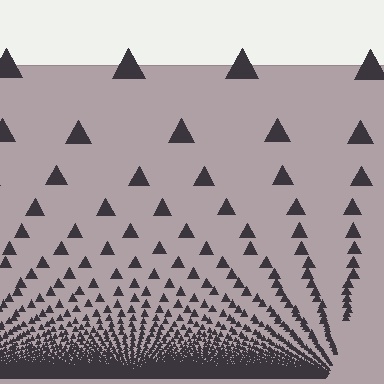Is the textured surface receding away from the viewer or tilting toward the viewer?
The surface appears to tilt toward the viewer. Texture elements get larger and sparser toward the top.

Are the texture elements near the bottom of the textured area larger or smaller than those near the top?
Smaller. The gradient is inverted — elements near the bottom are smaller and denser.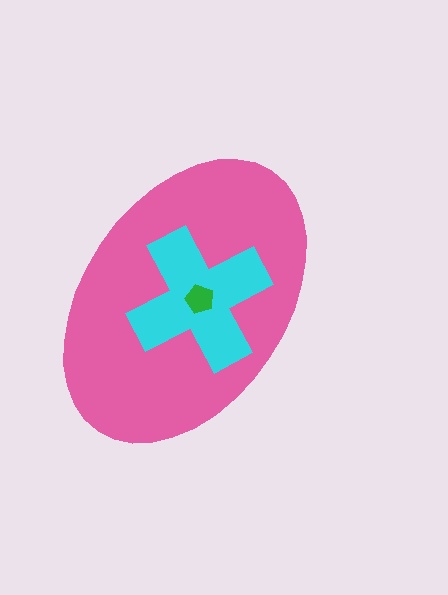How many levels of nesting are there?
3.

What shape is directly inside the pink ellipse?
The cyan cross.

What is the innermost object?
The green pentagon.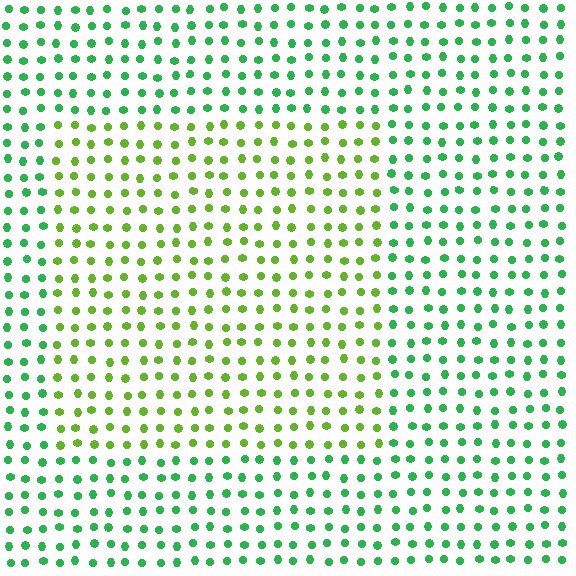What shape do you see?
I see a rectangle.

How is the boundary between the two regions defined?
The boundary is defined purely by a slight shift in hue (about 40 degrees). Spacing, size, and orientation are identical on both sides.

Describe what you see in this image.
The image is filled with small green elements in a uniform arrangement. A rectangle-shaped region is visible where the elements are tinted to a slightly different hue, forming a subtle color boundary.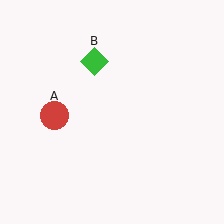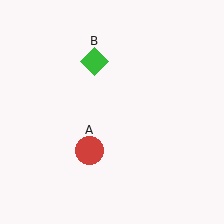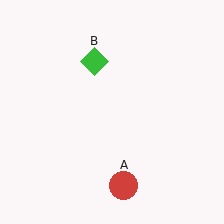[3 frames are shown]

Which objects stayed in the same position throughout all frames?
Green diamond (object B) remained stationary.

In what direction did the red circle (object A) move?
The red circle (object A) moved down and to the right.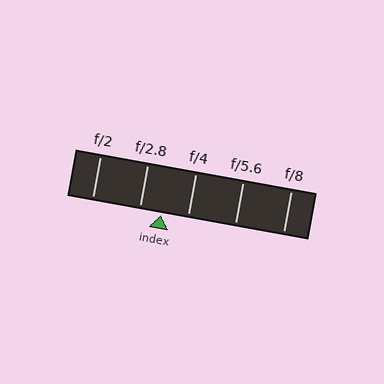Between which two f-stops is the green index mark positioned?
The index mark is between f/2.8 and f/4.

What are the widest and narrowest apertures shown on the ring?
The widest aperture shown is f/2 and the narrowest is f/8.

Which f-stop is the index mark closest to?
The index mark is closest to f/2.8.